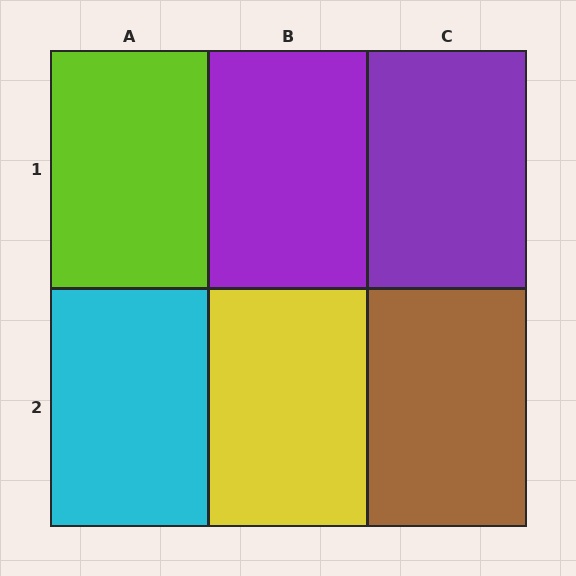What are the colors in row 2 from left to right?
Cyan, yellow, brown.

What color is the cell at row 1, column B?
Purple.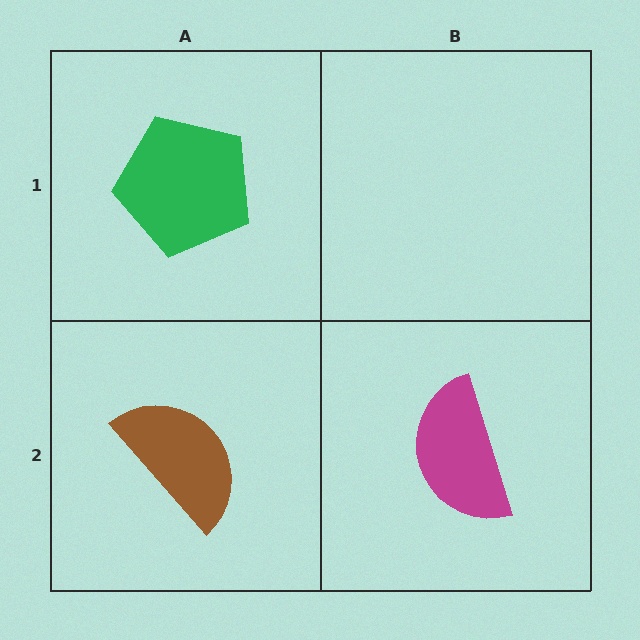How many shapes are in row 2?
2 shapes.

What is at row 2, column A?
A brown semicircle.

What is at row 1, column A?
A green pentagon.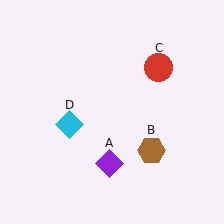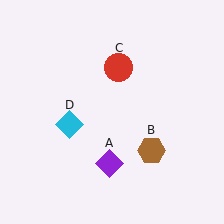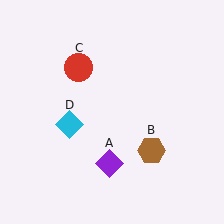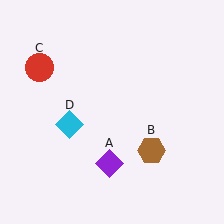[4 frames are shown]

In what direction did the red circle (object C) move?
The red circle (object C) moved left.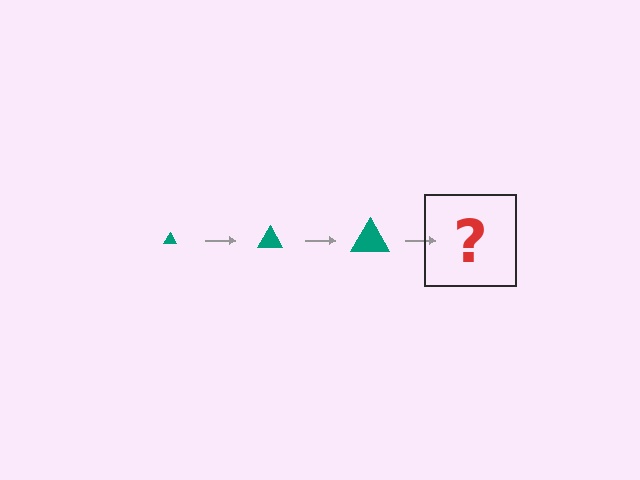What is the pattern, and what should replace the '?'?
The pattern is that the triangle gets progressively larger each step. The '?' should be a teal triangle, larger than the previous one.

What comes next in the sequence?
The next element should be a teal triangle, larger than the previous one.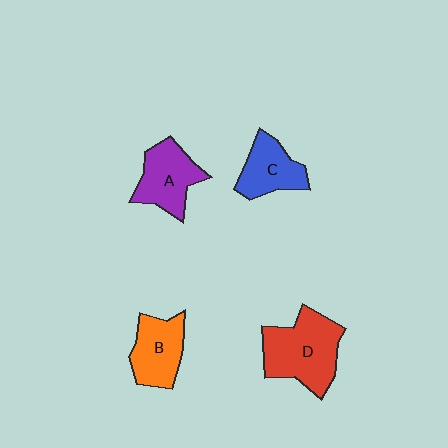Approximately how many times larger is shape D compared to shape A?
Approximately 1.4 times.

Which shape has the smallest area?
Shape C (blue).